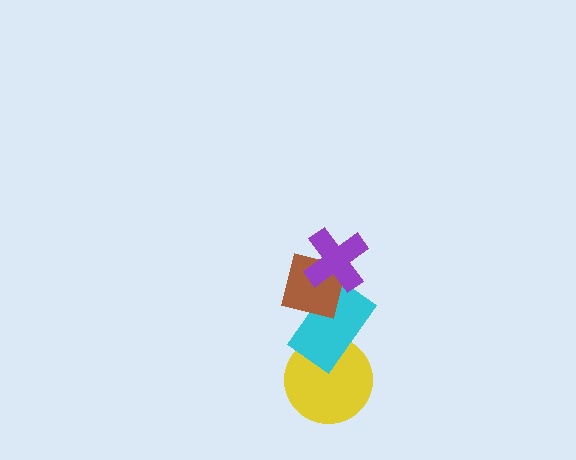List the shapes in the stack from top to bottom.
From top to bottom: the purple cross, the brown square, the cyan rectangle, the yellow circle.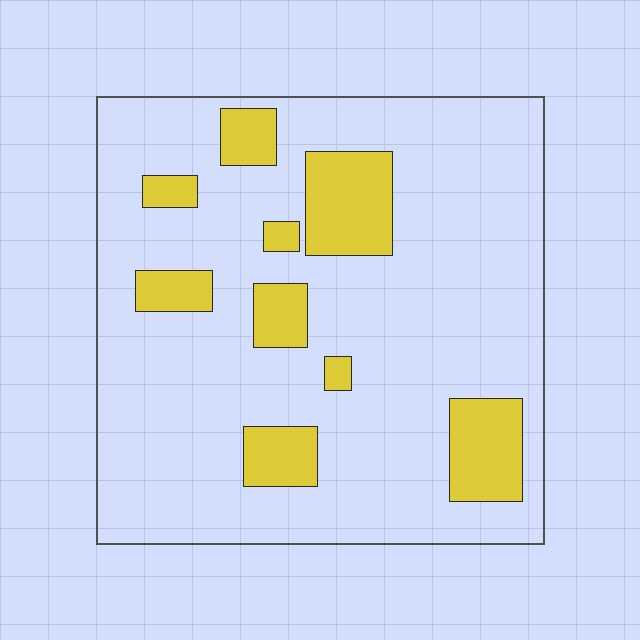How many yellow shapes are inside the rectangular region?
9.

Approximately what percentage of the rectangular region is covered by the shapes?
Approximately 20%.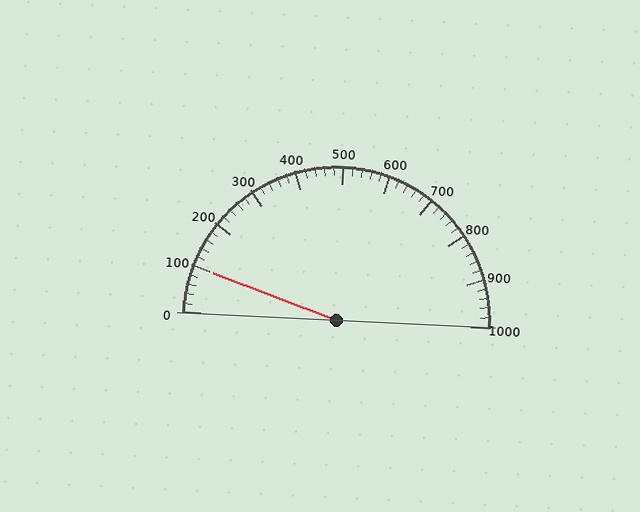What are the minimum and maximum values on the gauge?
The gauge ranges from 0 to 1000.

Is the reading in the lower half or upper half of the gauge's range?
The reading is in the lower half of the range (0 to 1000).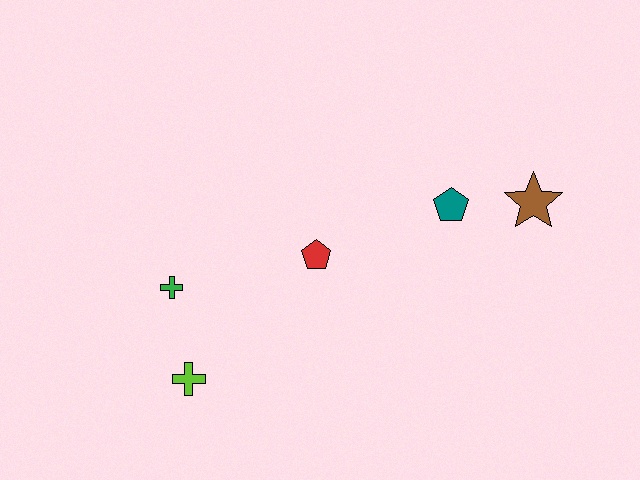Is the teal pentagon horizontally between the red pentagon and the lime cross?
No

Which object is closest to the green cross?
The lime cross is closest to the green cross.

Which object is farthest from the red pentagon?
The brown star is farthest from the red pentagon.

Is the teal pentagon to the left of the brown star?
Yes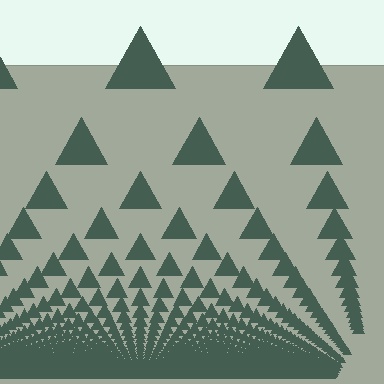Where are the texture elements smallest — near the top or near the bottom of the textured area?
Near the bottom.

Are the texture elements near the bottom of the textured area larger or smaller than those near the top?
Smaller. The gradient is inverted — elements near the bottom are smaller and denser.